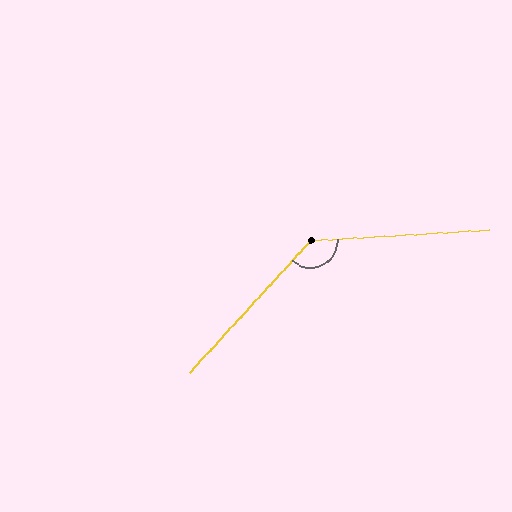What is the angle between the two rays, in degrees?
Approximately 136 degrees.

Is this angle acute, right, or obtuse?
It is obtuse.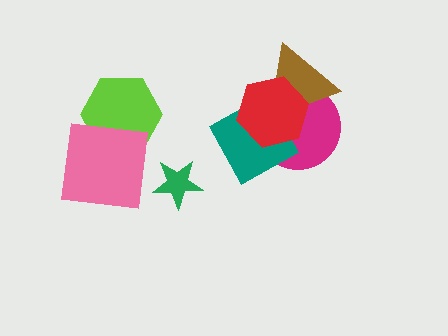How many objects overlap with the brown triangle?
3 objects overlap with the brown triangle.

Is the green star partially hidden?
No, no other shape covers it.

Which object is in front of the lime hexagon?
The pink square is in front of the lime hexagon.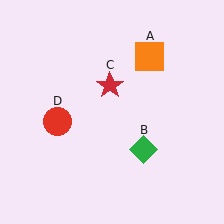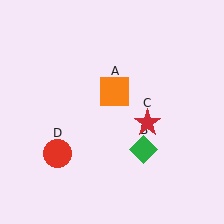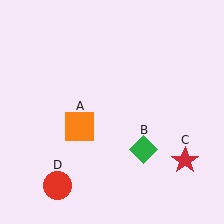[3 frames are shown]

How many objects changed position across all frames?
3 objects changed position: orange square (object A), red star (object C), red circle (object D).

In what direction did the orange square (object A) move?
The orange square (object A) moved down and to the left.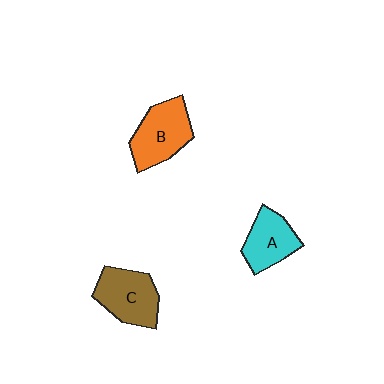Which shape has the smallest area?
Shape A (cyan).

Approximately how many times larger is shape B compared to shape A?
Approximately 1.2 times.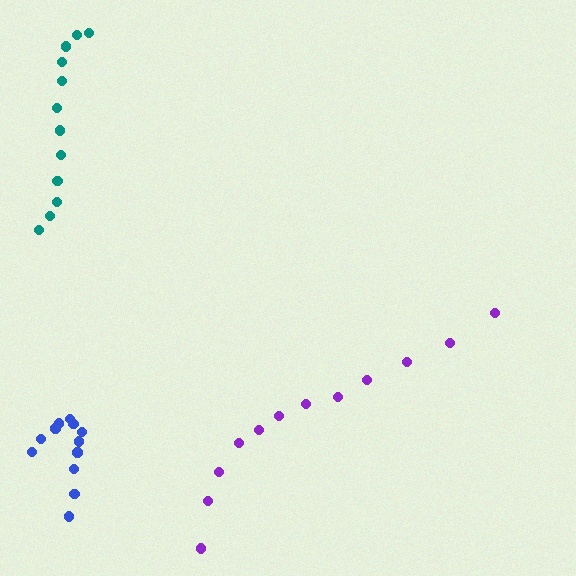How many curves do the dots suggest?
There are 3 distinct paths.